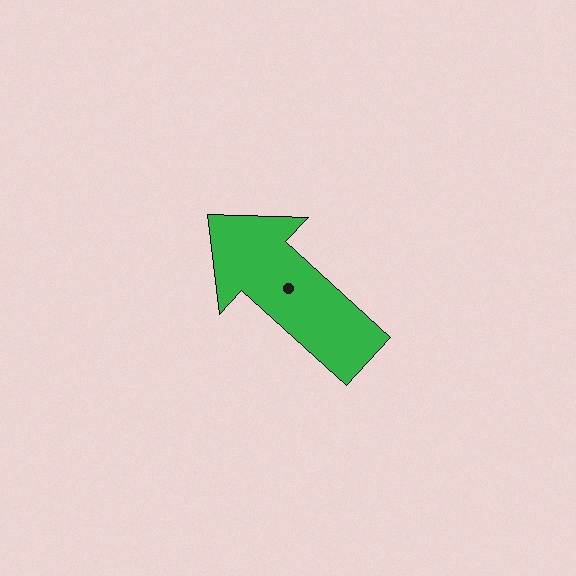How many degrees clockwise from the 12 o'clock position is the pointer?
Approximately 313 degrees.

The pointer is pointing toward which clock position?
Roughly 10 o'clock.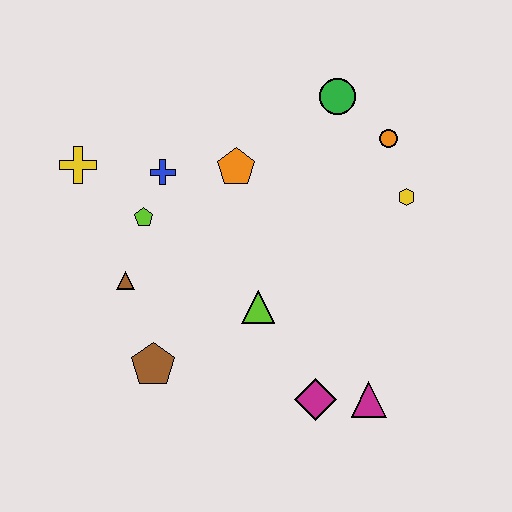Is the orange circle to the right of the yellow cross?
Yes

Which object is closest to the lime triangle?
The magenta diamond is closest to the lime triangle.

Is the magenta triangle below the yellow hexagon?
Yes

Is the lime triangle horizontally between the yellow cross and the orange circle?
Yes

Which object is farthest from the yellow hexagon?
The yellow cross is farthest from the yellow hexagon.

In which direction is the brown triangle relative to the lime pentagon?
The brown triangle is below the lime pentagon.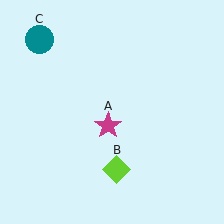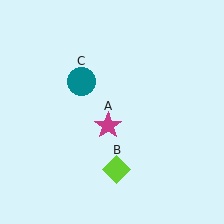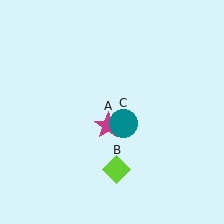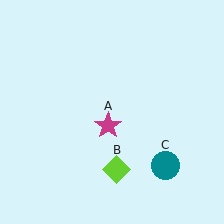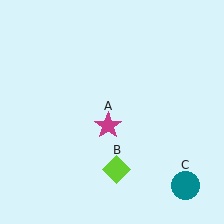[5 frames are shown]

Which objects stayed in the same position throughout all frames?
Magenta star (object A) and lime diamond (object B) remained stationary.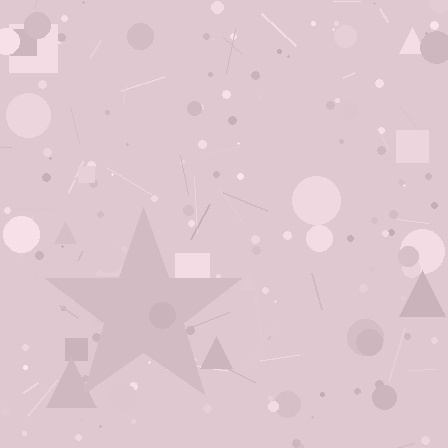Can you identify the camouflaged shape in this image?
The camouflaged shape is a star.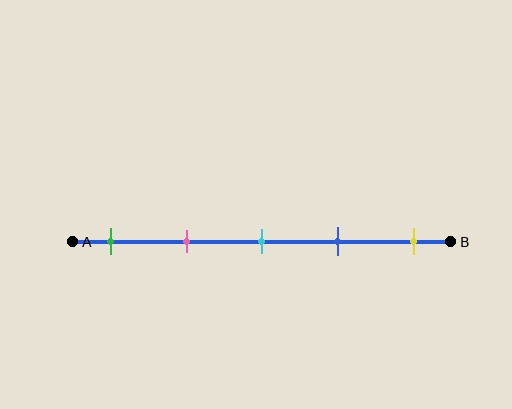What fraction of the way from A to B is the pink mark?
The pink mark is approximately 30% (0.3) of the way from A to B.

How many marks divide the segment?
There are 5 marks dividing the segment.